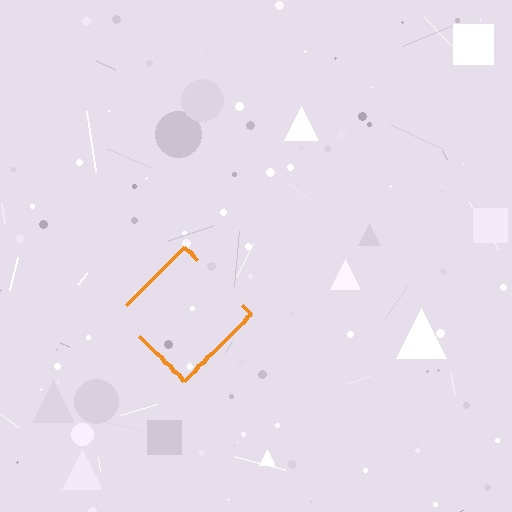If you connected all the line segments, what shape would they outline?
They would outline a diamond.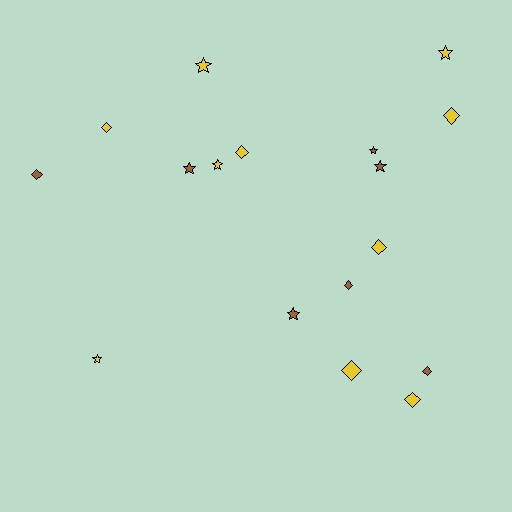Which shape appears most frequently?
Diamond, with 9 objects.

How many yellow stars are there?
There are 4 yellow stars.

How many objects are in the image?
There are 17 objects.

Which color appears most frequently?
Yellow, with 10 objects.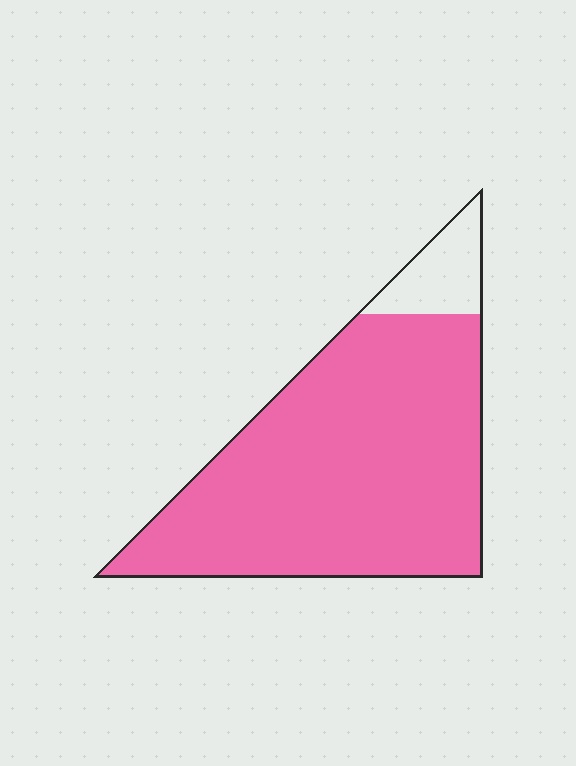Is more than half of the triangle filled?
Yes.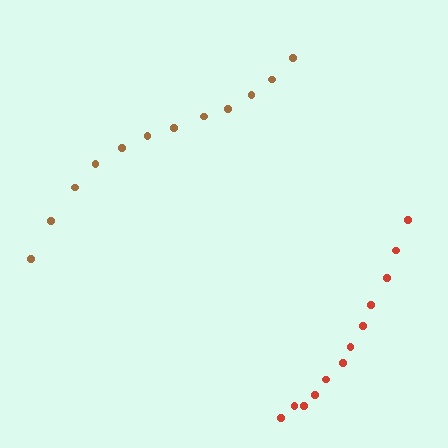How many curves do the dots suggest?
There are 2 distinct paths.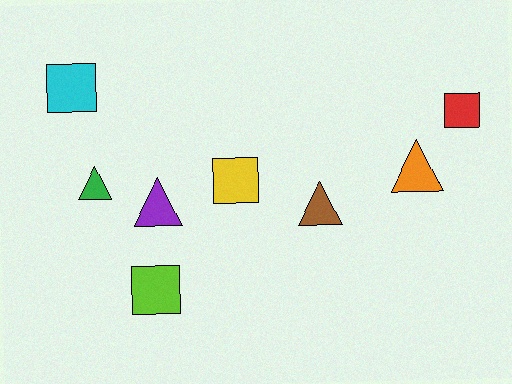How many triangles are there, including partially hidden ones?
There are 4 triangles.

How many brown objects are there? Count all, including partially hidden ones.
There is 1 brown object.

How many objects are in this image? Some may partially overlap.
There are 8 objects.